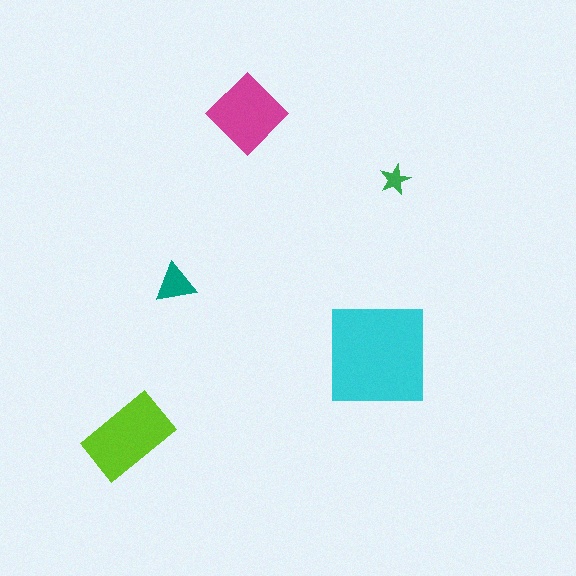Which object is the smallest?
The green star.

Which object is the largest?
The cyan square.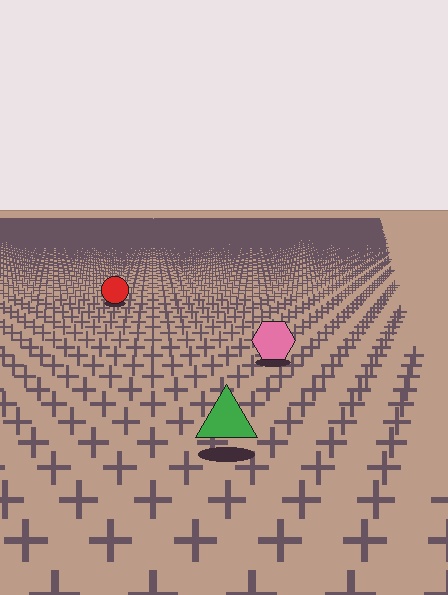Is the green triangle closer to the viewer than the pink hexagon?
Yes. The green triangle is closer — you can tell from the texture gradient: the ground texture is coarser near it.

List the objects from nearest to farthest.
From nearest to farthest: the green triangle, the pink hexagon, the red circle.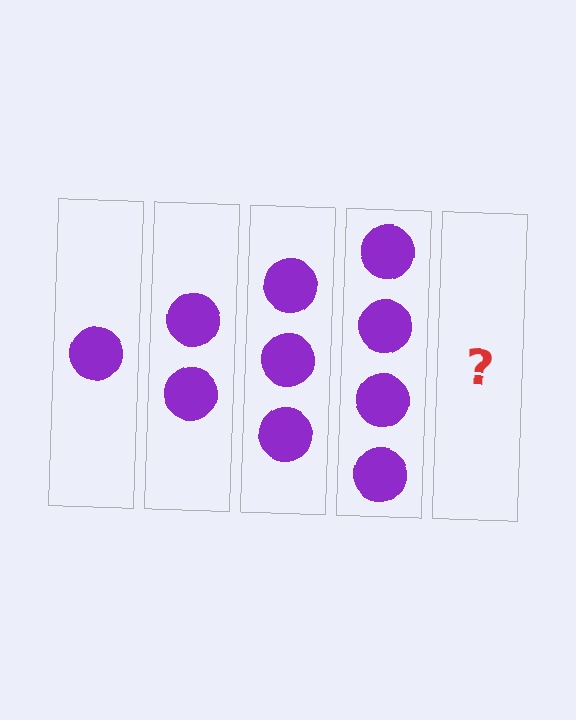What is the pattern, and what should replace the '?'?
The pattern is that each step adds one more circle. The '?' should be 5 circles.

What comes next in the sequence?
The next element should be 5 circles.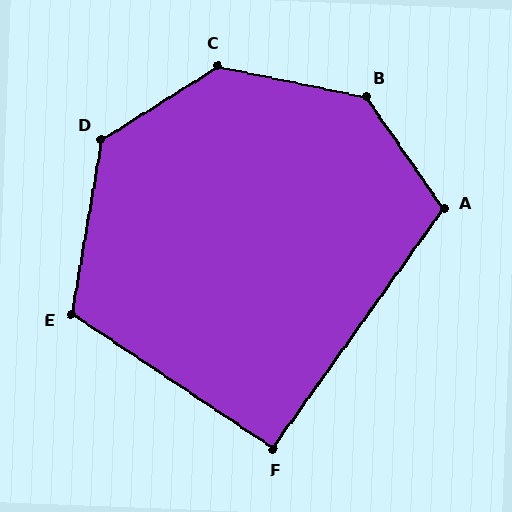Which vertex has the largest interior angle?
B, at approximately 136 degrees.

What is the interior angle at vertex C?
Approximately 136 degrees (obtuse).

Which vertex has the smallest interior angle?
F, at approximately 92 degrees.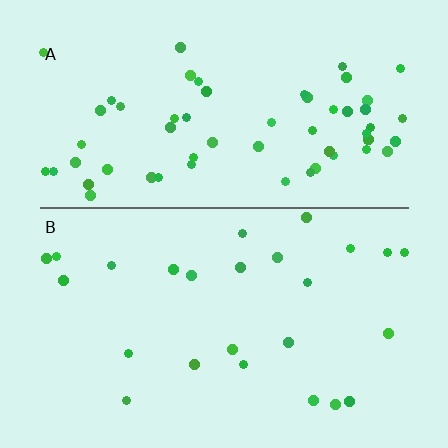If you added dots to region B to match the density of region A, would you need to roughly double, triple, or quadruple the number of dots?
Approximately double.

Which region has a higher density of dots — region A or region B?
A (the top).